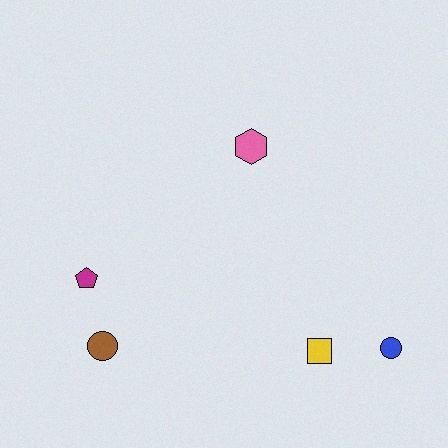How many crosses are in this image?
There are no crosses.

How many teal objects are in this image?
There are no teal objects.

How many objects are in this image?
There are 5 objects.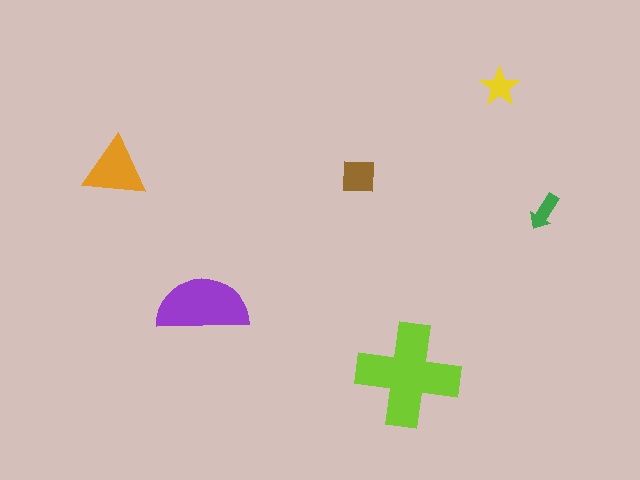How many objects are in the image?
There are 6 objects in the image.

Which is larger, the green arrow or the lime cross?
The lime cross.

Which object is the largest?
The lime cross.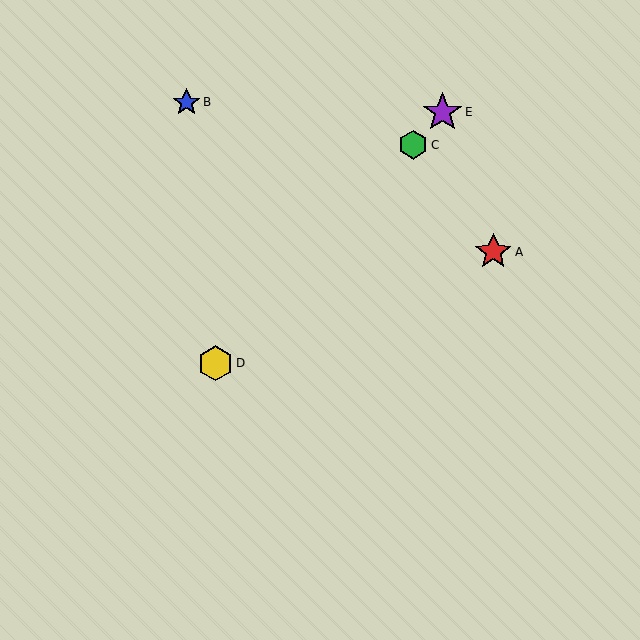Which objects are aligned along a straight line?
Objects C, D, E are aligned along a straight line.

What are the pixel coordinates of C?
Object C is at (413, 145).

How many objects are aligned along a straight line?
3 objects (C, D, E) are aligned along a straight line.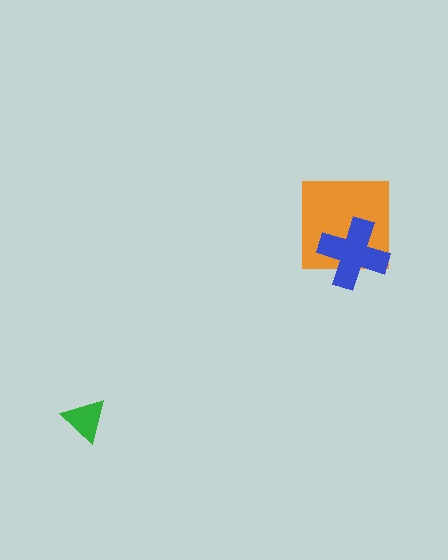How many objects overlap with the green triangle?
0 objects overlap with the green triangle.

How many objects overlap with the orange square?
1 object overlaps with the orange square.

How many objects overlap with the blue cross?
1 object overlaps with the blue cross.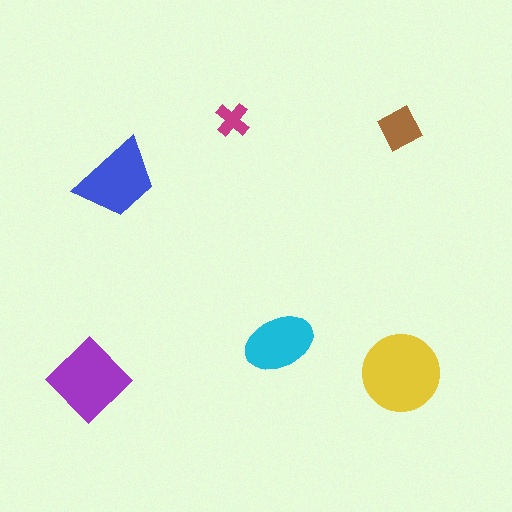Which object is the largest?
The yellow circle.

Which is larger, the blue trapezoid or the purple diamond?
The purple diamond.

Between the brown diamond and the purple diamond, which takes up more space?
The purple diamond.